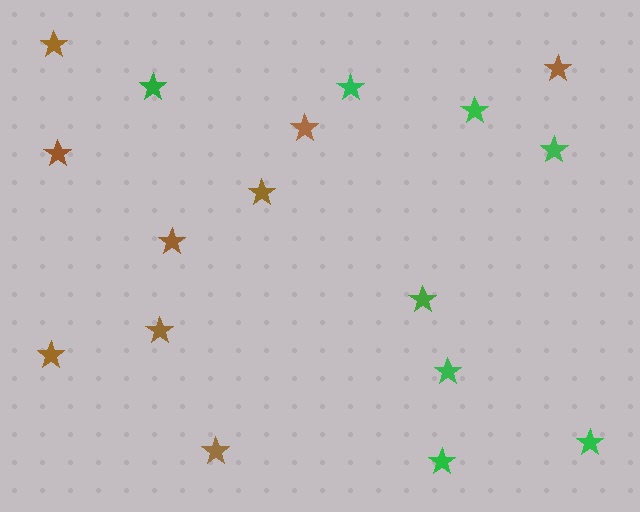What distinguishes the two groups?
There are 2 groups: one group of green stars (8) and one group of brown stars (9).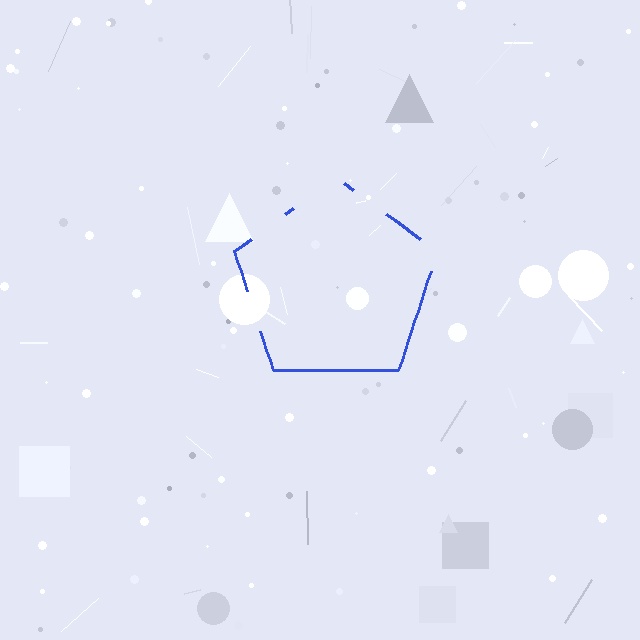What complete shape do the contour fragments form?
The contour fragments form a pentagon.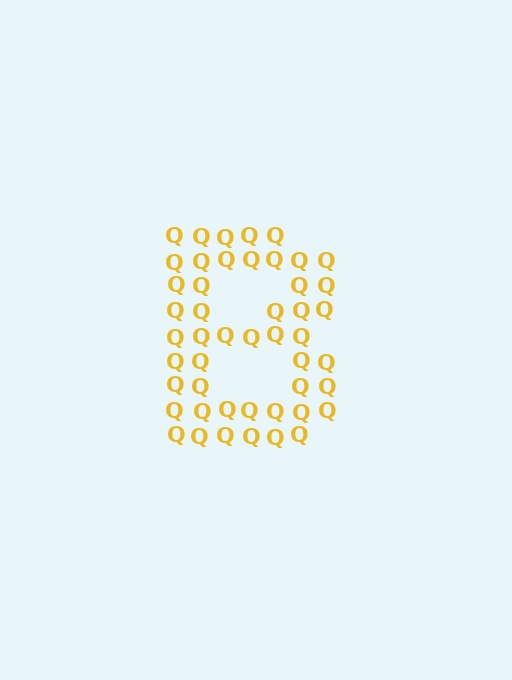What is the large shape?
The large shape is the letter B.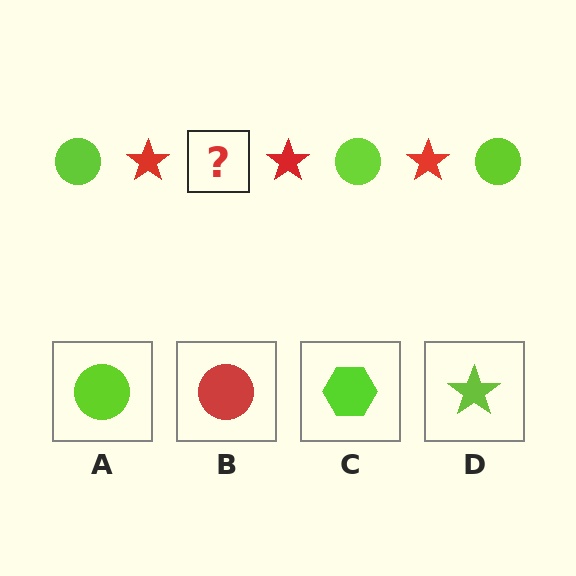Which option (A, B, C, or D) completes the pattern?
A.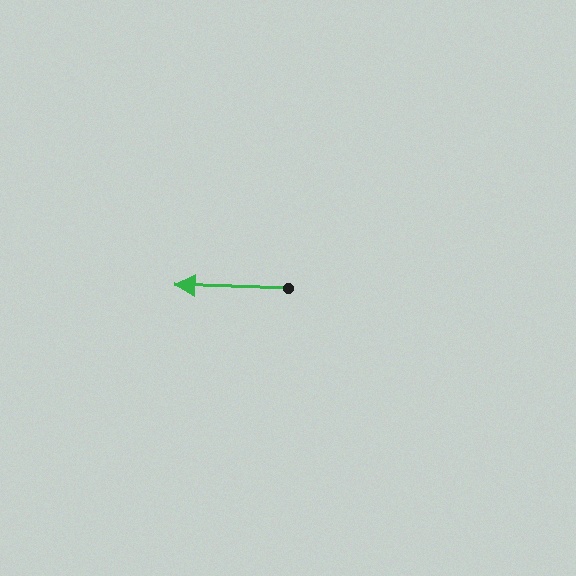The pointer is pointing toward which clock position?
Roughly 9 o'clock.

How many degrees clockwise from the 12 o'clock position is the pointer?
Approximately 272 degrees.